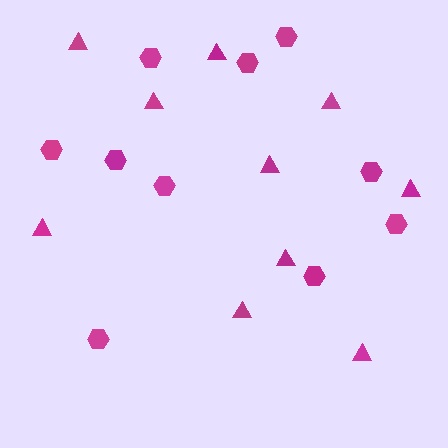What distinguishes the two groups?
There are 2 groups: one group of hexagons (10) and one group of triangles (10).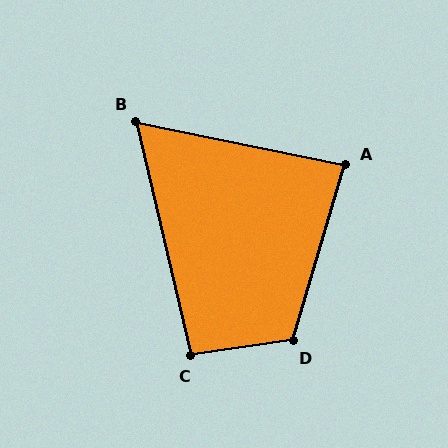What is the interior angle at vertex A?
Approximately 85 degrees (acute).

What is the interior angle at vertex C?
Approximately 95 degrees (obtuse).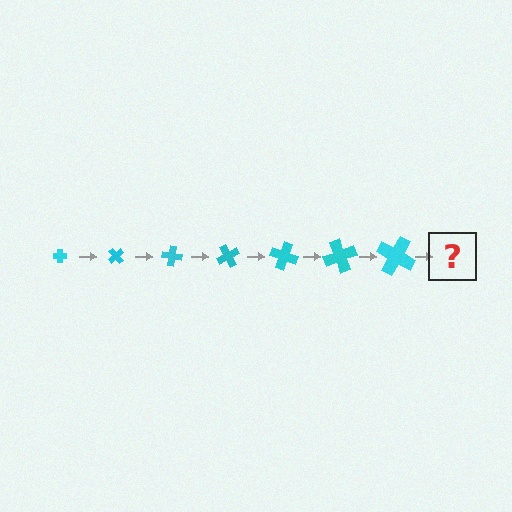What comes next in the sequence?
The next element should be a cross, larger than the previous one and rotated 350 degrees from the start.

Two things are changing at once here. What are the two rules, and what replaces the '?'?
The two rules are that the cross grows larger each step and it rotates 50 degrees each step. The '?' should be a cross, larger than the previous one and rotated 350 degrees from the start.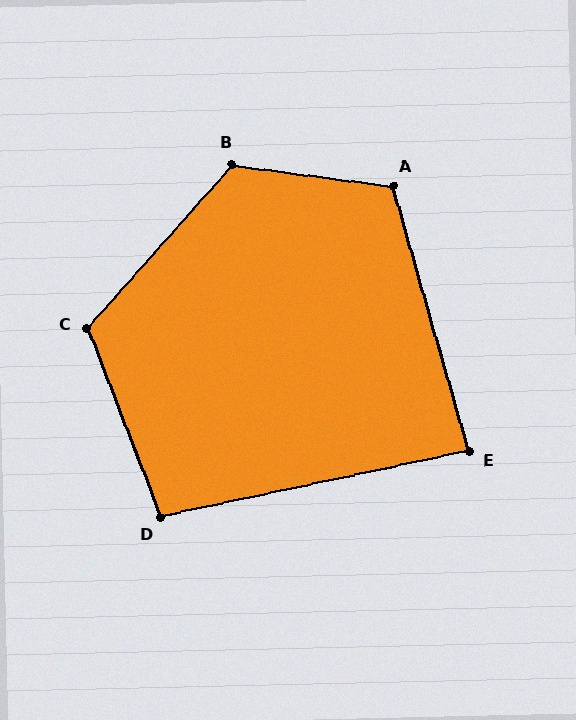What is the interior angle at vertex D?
Approximately 99 degrees (obtuse).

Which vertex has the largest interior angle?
B, at approximately 124 degrees.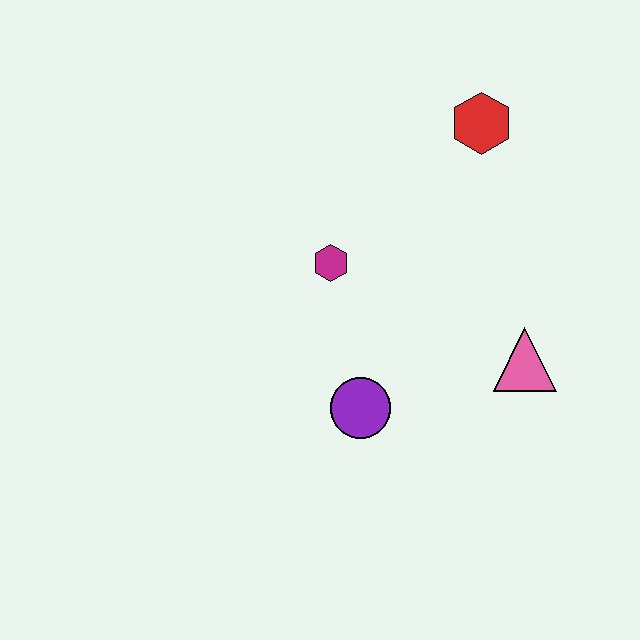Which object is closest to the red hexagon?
The magenta hexagon is closest to the red hexagon.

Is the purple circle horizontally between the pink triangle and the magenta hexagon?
Yes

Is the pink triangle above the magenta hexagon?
No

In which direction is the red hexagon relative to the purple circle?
The red hexagon is above the purple circle.